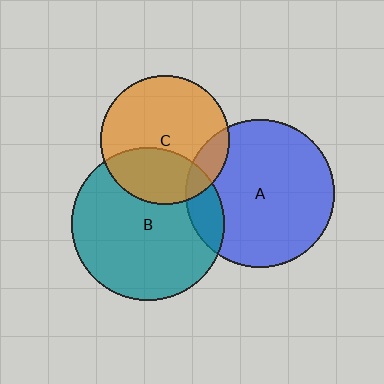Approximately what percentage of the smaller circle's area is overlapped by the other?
Approximately 15%.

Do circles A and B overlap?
Yes.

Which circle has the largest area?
Circle B (teal).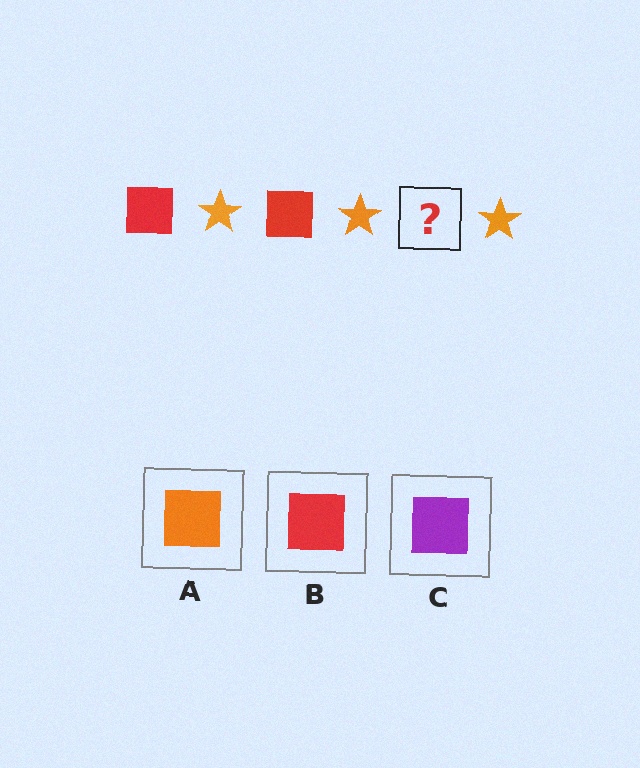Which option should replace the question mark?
Option B.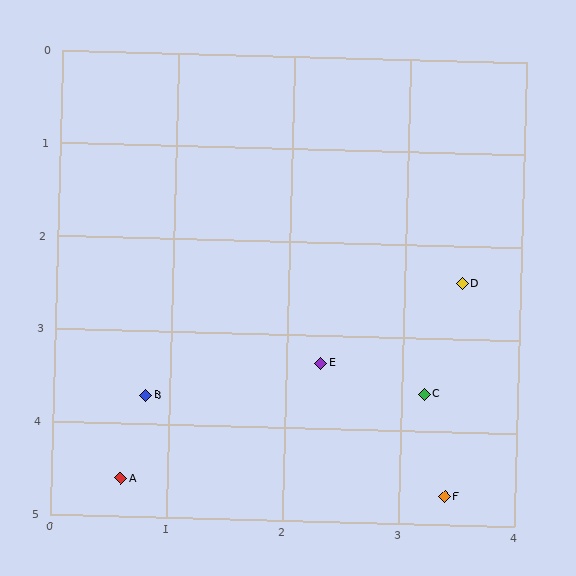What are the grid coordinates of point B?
Point B is at approximately (0.8, 3.7).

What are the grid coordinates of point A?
Point A is at approximately (0.6, 4.6).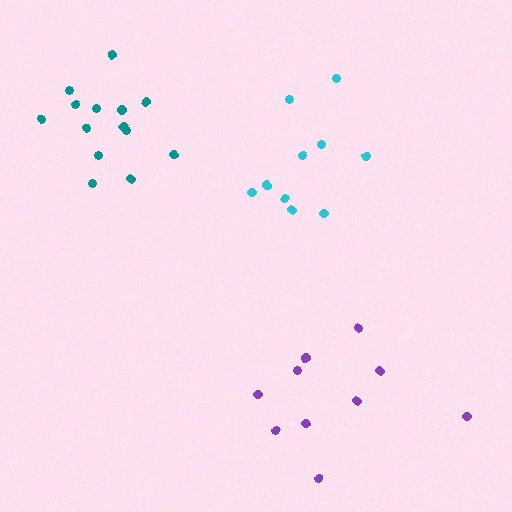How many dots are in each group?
Group 1: 10 dots, Group 2: 10 dots, Group 3: 14 dots (34 total).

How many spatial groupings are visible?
There are 3 spatial groupings.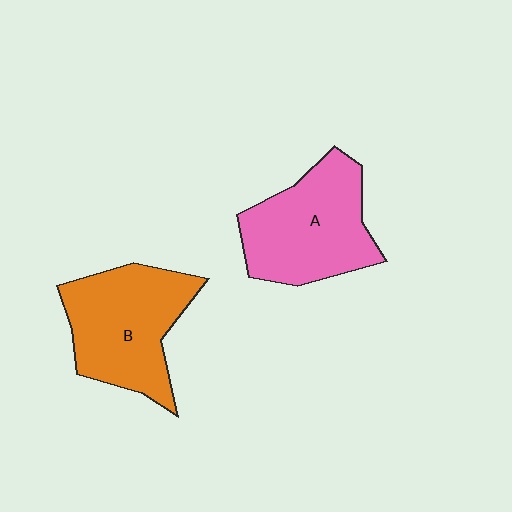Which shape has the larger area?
Shape B (orange).